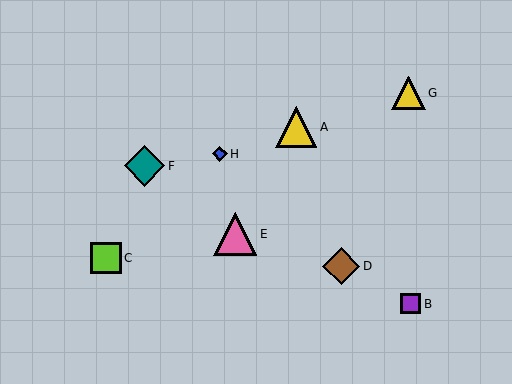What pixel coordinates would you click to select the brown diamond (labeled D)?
Click at (341, 266) to select the brown diamond D.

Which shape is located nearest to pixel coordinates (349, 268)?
The brown diamond (labeled D) at (341, 266) is nearest to that location.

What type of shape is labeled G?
Shape G is a yellow triangle.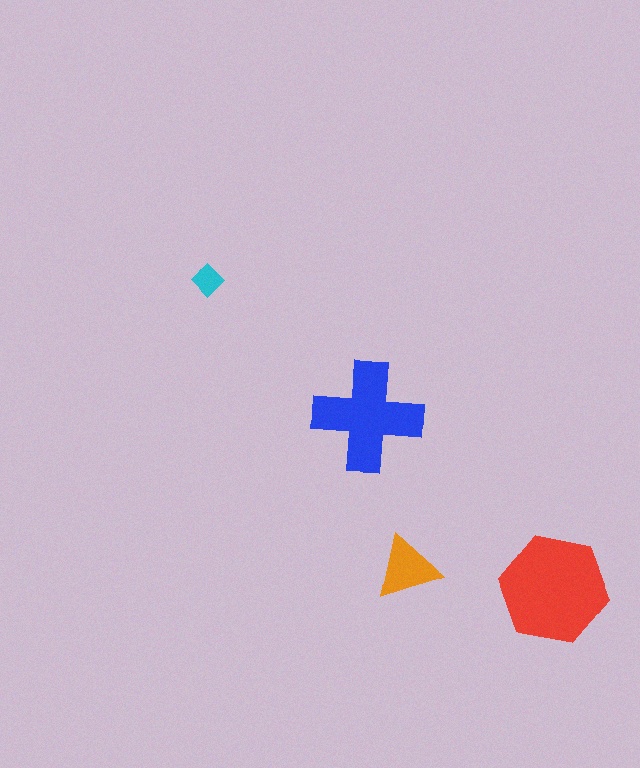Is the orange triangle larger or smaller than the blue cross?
Smaller.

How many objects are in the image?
There are 4 objects in the image.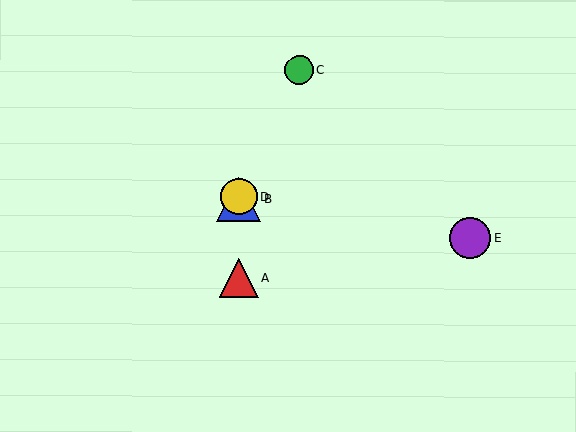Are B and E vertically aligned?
No, B is at x≈239 and E is at x≈470.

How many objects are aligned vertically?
3 objects (A, B, D) are aligned vertically.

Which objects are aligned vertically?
Objects A, B, D are aligned vertically.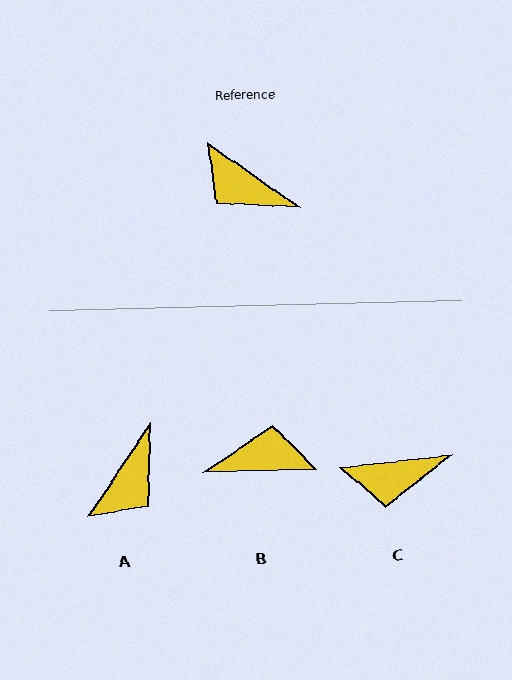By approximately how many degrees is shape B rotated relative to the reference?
Approximately 143 degrees clockwise.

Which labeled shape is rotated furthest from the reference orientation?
B, about 143 degrees away.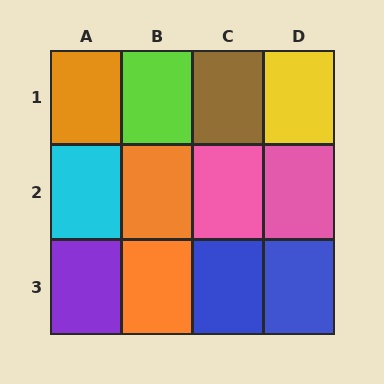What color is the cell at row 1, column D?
Yellow.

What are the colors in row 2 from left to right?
Cyan, orange, pink, pink.